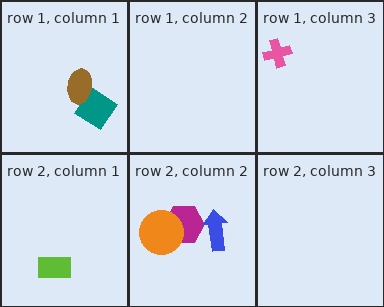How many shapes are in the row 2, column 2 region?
3.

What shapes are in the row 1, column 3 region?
The pink cross.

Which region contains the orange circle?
The row 2, column 2 region.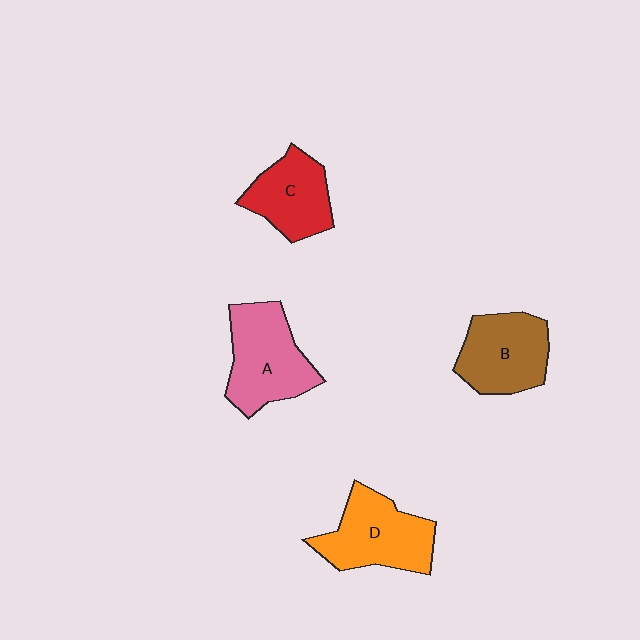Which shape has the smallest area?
Shape C (red).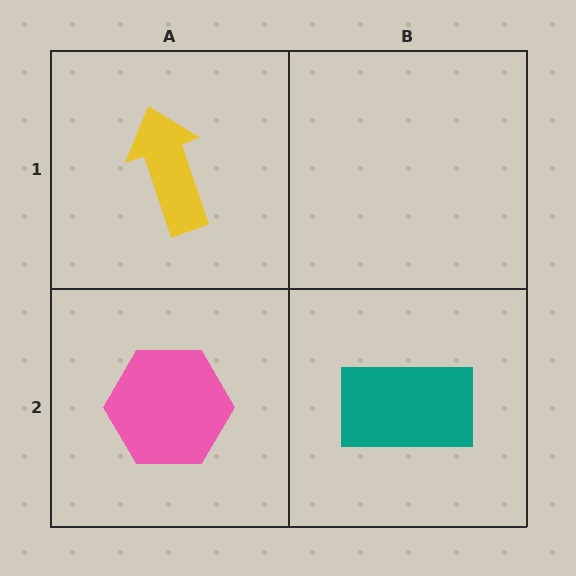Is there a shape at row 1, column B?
No, that cell is empty.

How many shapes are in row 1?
1 shape.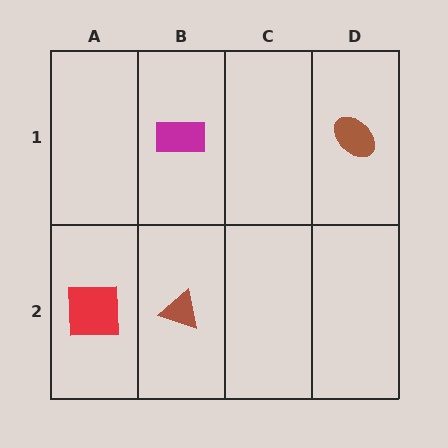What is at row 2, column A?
A red square.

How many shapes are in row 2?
2 shapes.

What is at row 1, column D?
A brown ellipse.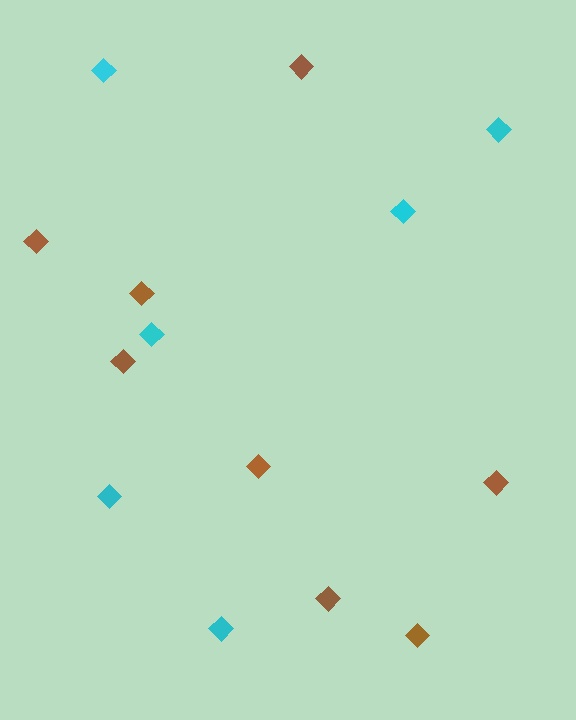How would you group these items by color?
There are 2 groups: one group of brown diamonds (8) and one group of cyan diamonds (6).